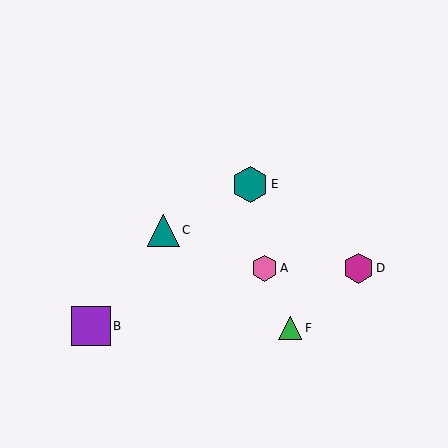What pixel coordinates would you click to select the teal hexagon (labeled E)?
Click at (250, 184) to select the teal hexagon E.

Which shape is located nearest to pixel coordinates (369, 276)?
The magenta hexagon (labeled D) at (358, 268) is nearest to that location.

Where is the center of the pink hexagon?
The center of the pink hexagon is at (264, 268).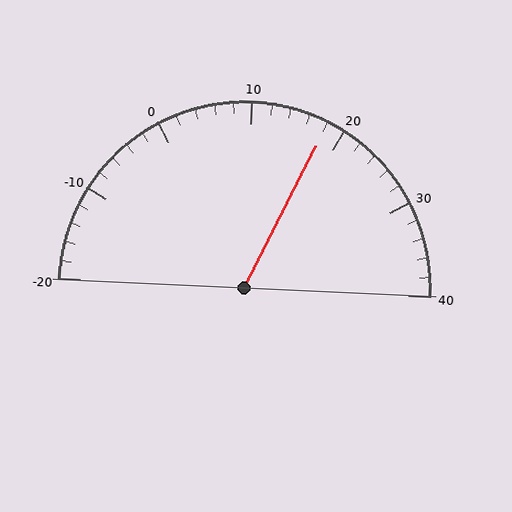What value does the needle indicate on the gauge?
The needle indicates approximately 18.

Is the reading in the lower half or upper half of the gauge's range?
The reading is in the upper half of the range (-20 to 40).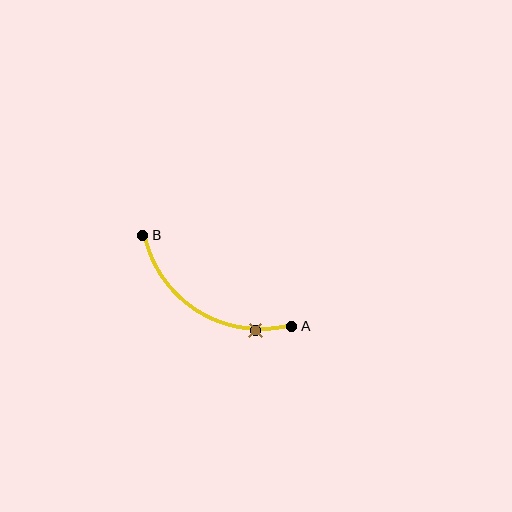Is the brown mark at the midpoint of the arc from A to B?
No. The brown mark lies on the arc but is closer to endpoint A. The arc midpoint would be at the point on the curve equidistant along the arc from both A and B.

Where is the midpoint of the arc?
The arc midpoint is the point on the curve farthest from the straight line joining A and B. It sits below that line.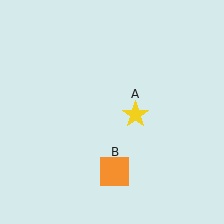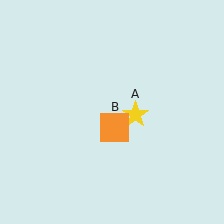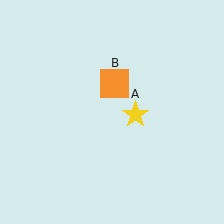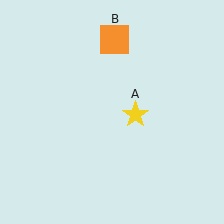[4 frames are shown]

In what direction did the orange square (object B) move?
The orange square (object B) moved up.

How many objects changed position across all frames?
1 object changed position: orange square (object B).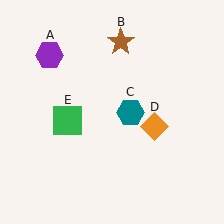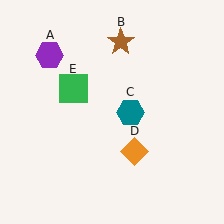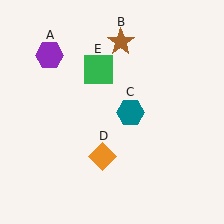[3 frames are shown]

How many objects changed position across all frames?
2 objects changed position: orange diamond (object D), green square (object E).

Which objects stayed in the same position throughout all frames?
Purple hexagon (object A) and brown star (object B) and teal hexagon (object C) remained stationary.